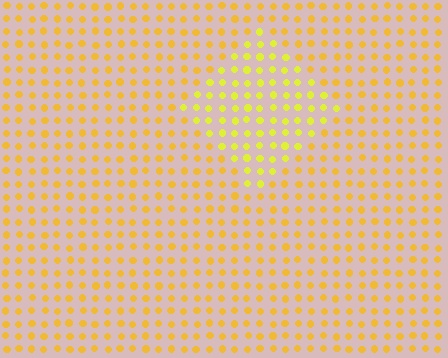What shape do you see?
I see a diamond.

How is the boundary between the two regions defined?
The boundary is defined purely by a slight shift in hue (about 23 degrees). Spacing, size, and orientation are identical on both sides.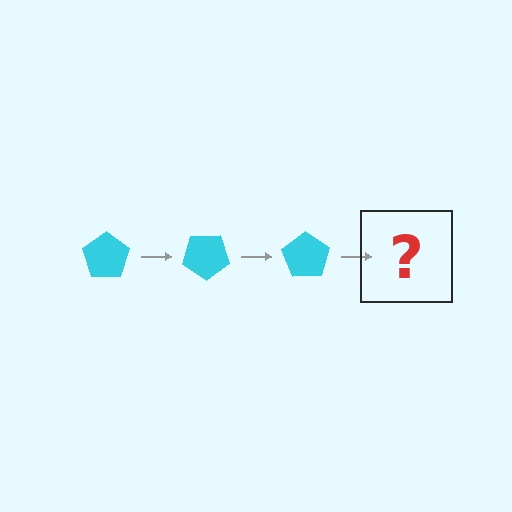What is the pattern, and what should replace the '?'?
The pattern is that the pentagon rotates 35 degrees each step. The '?' should be a cyan pentagon rotated 105 degrees.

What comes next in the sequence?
The next element should be a cyan pentagon rotated 105 degrees.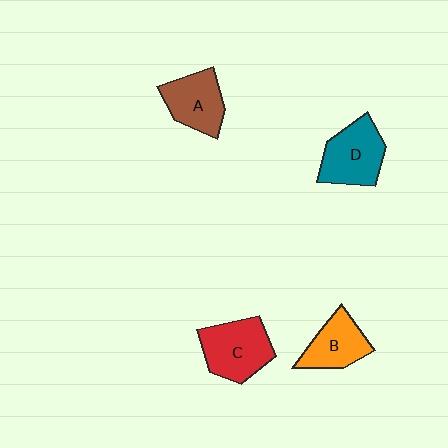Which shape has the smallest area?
Shape B (orange).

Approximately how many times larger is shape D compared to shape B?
Approximately 1.3 times.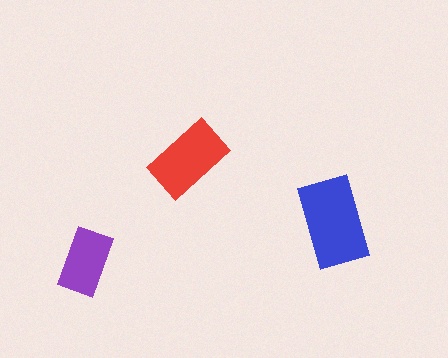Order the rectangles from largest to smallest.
the blue one, the red one, the purple one.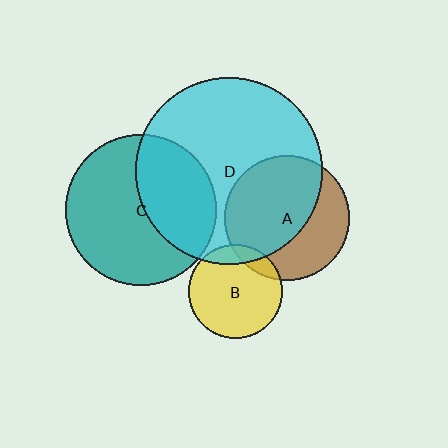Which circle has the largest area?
Circle D (cyan).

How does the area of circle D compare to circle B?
Approximately 4.0 times.